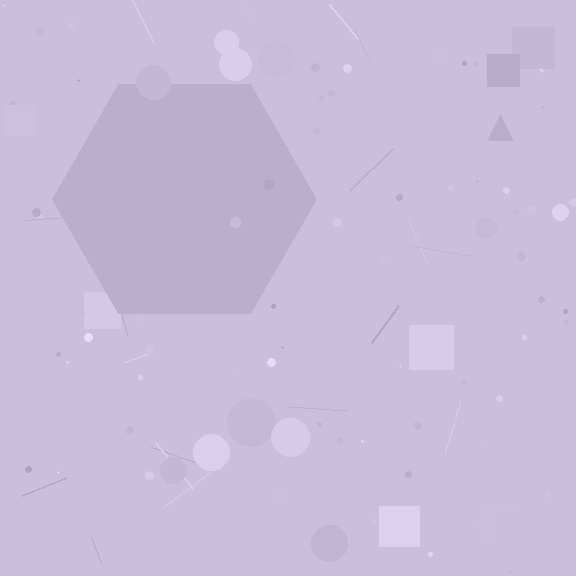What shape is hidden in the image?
A hexagon is hidden in the image.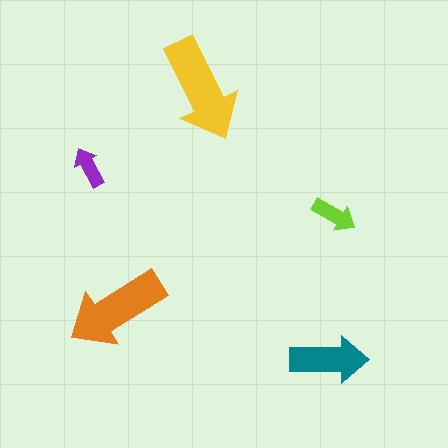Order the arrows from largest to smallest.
the yellow one, the orange one, the teal one, the lime one, the purple one.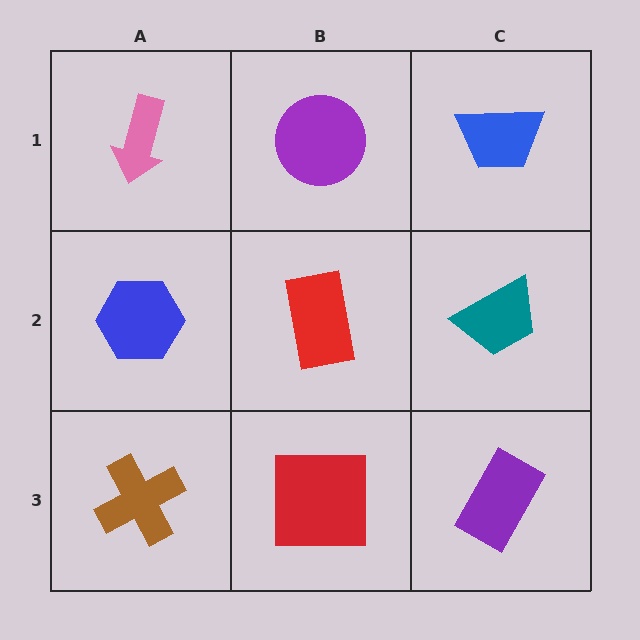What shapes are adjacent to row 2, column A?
A pink arrow (row 1, column A), a brown cross (row 3, column A), a red rectangle (row 2, column B).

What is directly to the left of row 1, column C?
A purple circle.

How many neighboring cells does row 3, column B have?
3.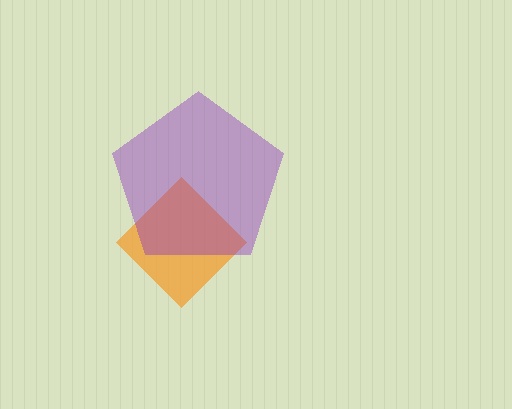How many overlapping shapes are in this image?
There are 2 overlapping shapes in the image.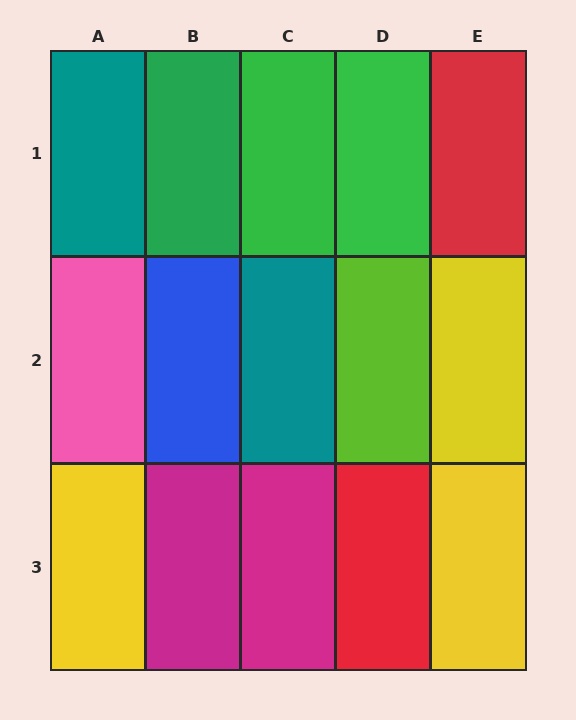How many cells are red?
2 cells are red.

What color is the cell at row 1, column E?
Red.